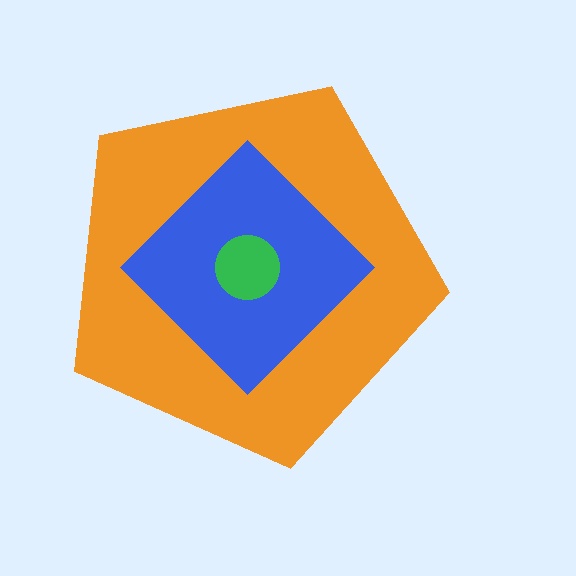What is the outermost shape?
The orange pentagon.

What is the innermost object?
The green circle.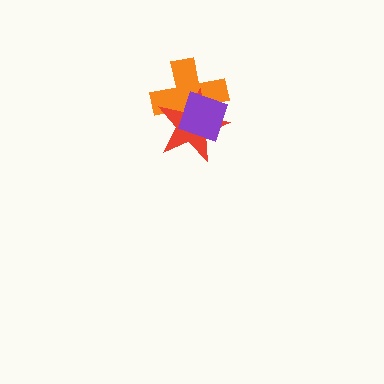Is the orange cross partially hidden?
Yes, it is partially covered by another shape.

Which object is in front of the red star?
The purple diamond is in front of the red star.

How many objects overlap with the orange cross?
2 objects overlap with the orange cross.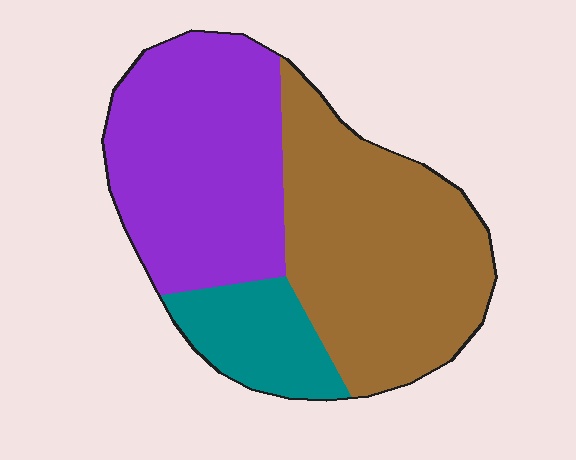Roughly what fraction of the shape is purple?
Purple takes up about two fifths (2/5) of the shape.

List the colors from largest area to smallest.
From largest to smallest: brown, purple, teal.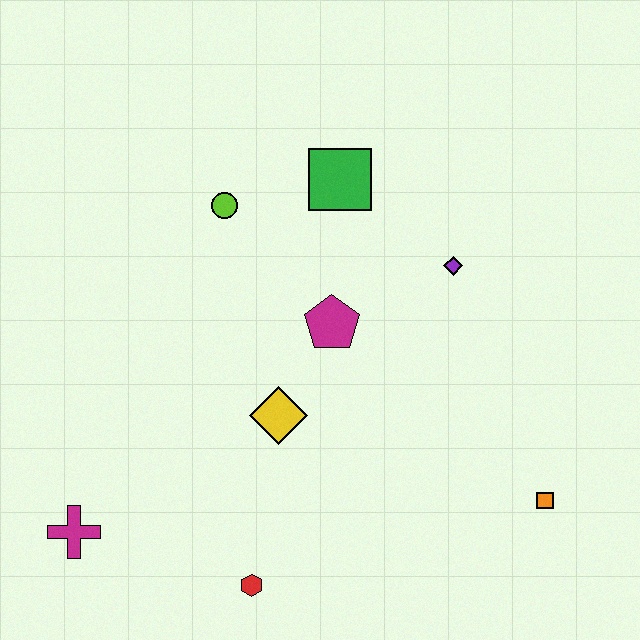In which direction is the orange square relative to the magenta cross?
The orange square is to the right of the magenta cross.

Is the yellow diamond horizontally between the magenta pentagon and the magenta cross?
Yes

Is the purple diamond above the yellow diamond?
Yes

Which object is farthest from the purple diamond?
The magenta cross is farthest from the purple diamond.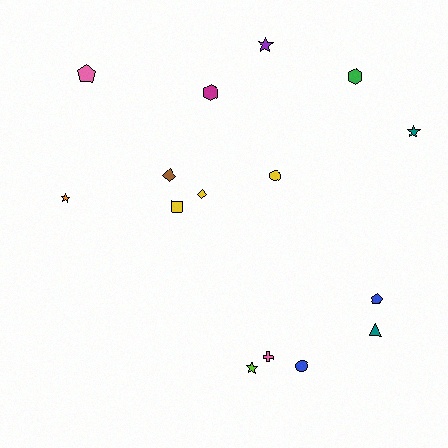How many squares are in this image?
There is 1 square.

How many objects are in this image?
There are 15 objects.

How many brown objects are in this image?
There is 1 brown object.